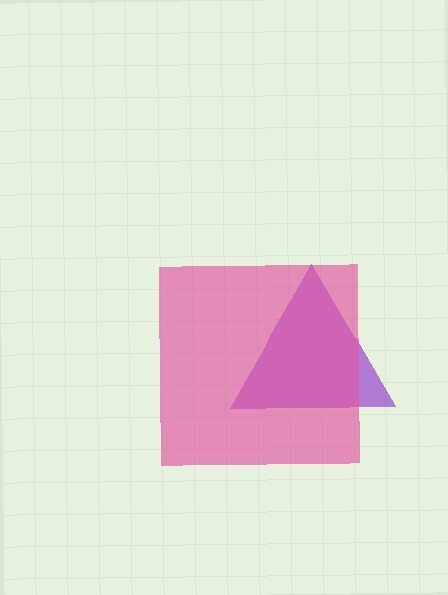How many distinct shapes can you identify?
There are 2 distinct shapes: a purple triangle, a pink square.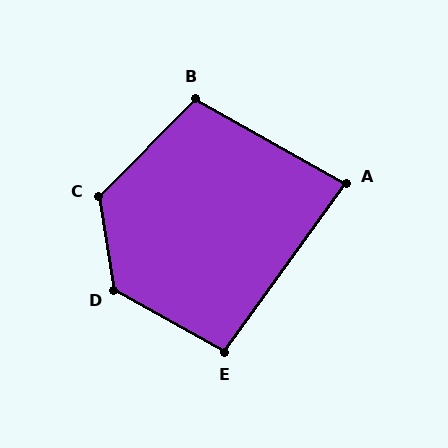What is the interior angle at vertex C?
Approximately 126 degrees (obtuse).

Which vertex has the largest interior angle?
D, at approximately 129 degrees.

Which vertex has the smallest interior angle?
A, at approximately 84 degrees.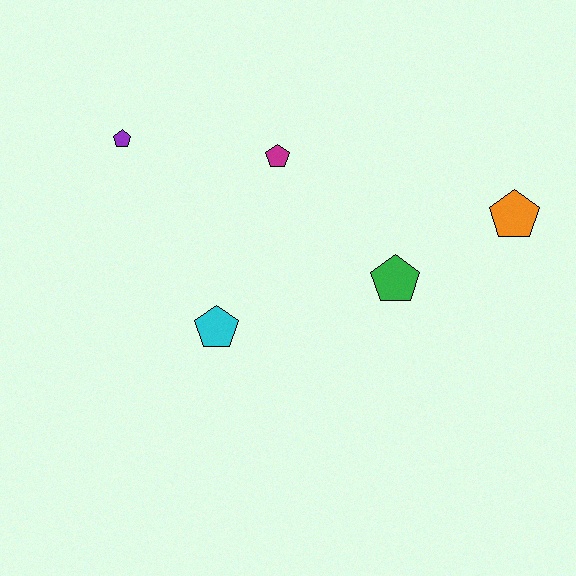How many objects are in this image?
There are 5 objects.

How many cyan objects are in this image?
There is 1 cyan object.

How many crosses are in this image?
There are no crosses.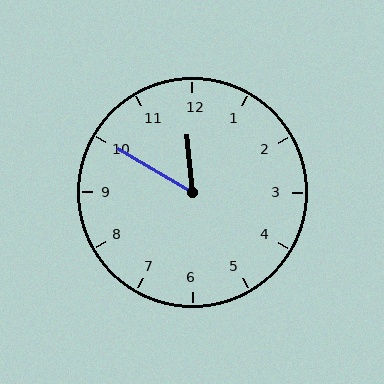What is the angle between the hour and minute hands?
Approximately 55 degrees.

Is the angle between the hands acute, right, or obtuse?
It is acute.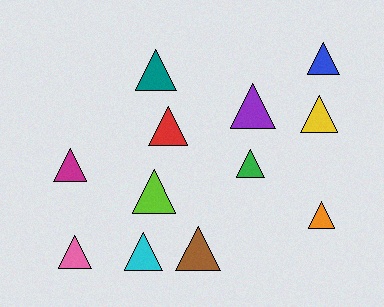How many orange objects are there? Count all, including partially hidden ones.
There is 1 orange object.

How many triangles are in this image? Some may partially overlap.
There are 12 triangles.